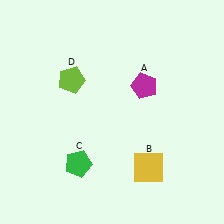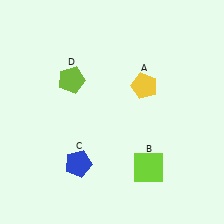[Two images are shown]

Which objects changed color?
A changed from magenta to yellow. B changed from yellow to lime. C changed from green to blue.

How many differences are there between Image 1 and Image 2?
There are 3 differences between the two images.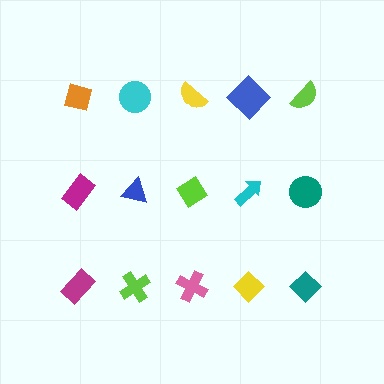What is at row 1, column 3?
A yellow semicircle.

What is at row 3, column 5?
A teal diamond.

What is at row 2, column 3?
A lime diamond.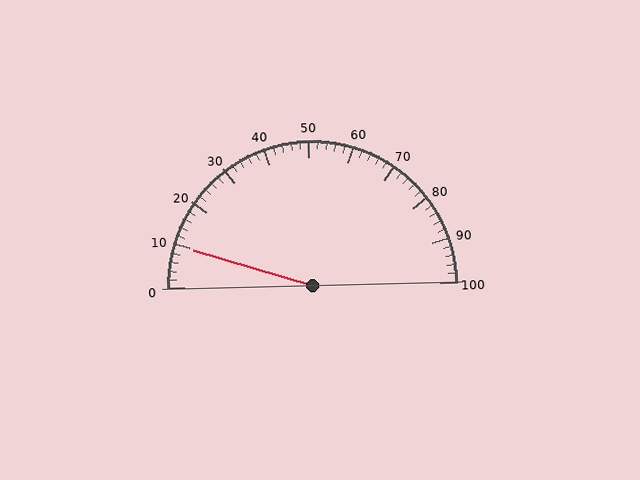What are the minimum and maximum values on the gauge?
The gauge ranges from 0 to 100.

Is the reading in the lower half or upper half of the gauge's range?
The reading is in the lower half of the range (0 to 100).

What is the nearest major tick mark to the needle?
The nearest major tick mark is 10.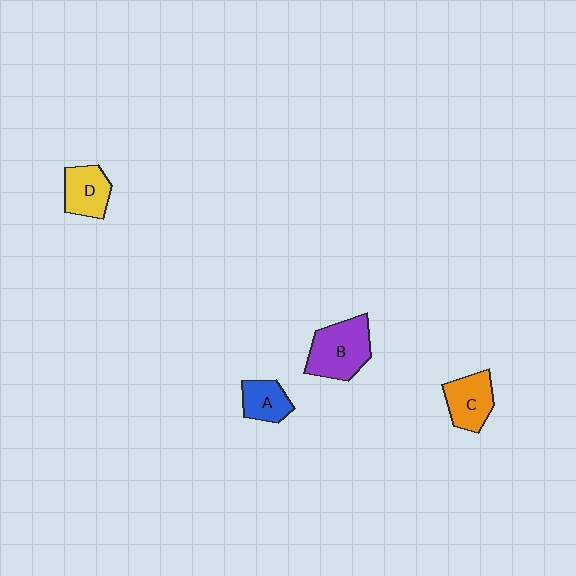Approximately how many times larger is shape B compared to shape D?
Approximately 1.5 times.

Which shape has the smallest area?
Shape A (blue).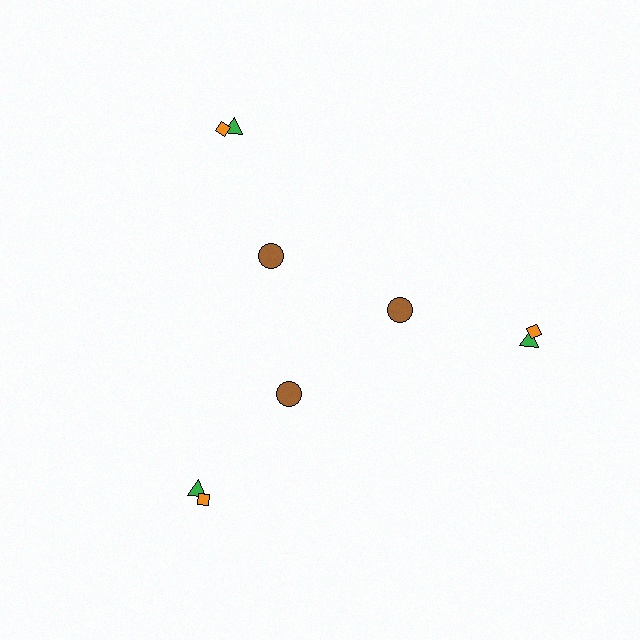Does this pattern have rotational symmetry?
Yes, this pattern has 3-fold rotational symmetry. It looks the same after rotating 120 degrees around the center.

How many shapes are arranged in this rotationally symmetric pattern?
There are 9 shapes, arranged in 3 groups of 3.